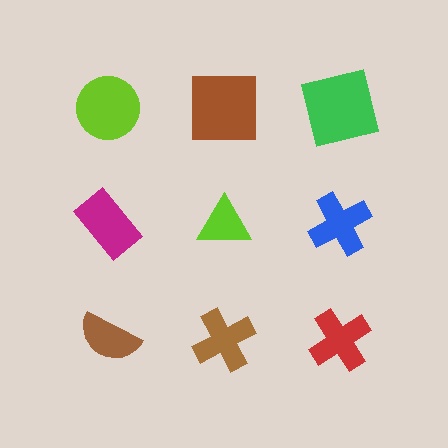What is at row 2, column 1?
A magenta rectangle.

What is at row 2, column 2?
A lime triangle.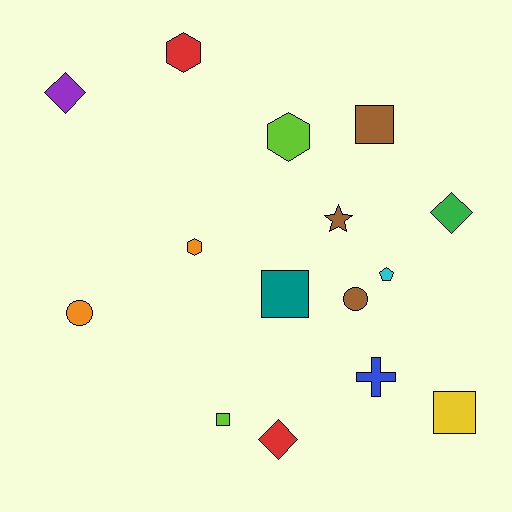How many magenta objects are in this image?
There are no magenta objects.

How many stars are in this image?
There is 1 star.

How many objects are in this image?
There are 15 objects.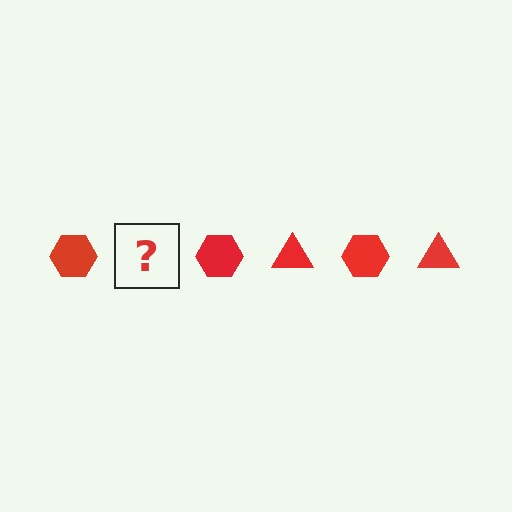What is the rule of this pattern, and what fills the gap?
The rule is that the pattern cycles through hexagon, triangle shapes in red. The gap should be filled with a red triangle.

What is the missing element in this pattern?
The missing element is a red triangle.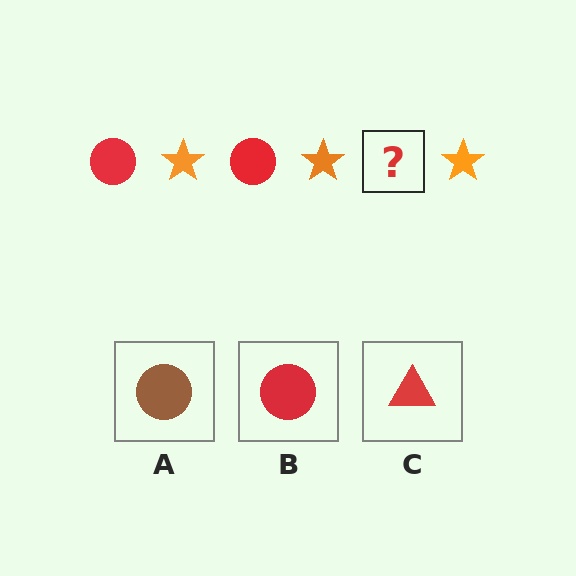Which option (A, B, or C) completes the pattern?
B.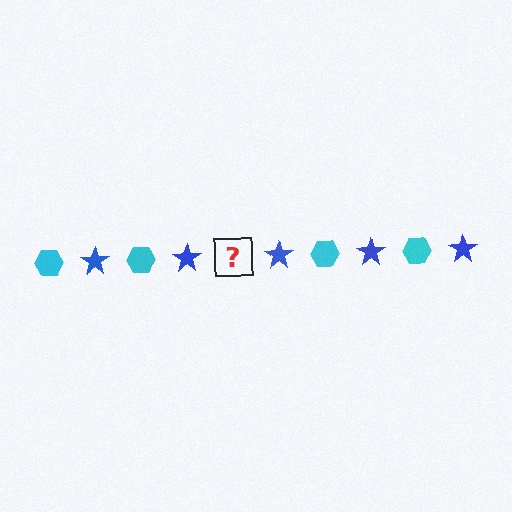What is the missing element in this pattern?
The missing element is a cyan hexagon.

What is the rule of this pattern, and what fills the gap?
The rule is that the pattern alternates between cyan hexagon and blue star. The gap should be filled with a cyan hexagon.